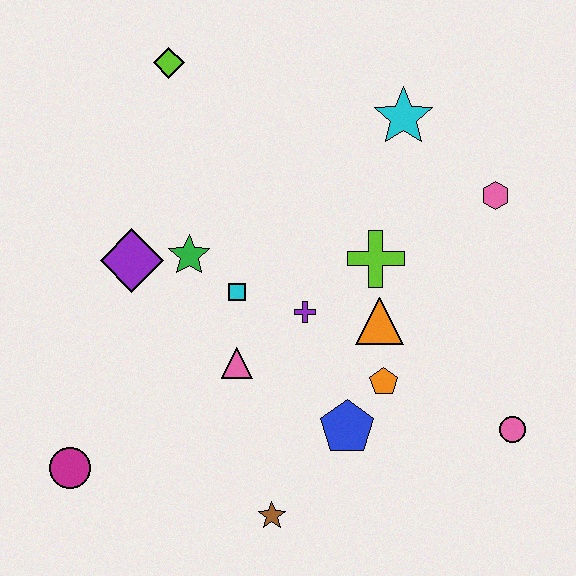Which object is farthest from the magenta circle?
The pink hexagon is farthest from the magenta circle.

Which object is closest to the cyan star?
The pink hexagon is closest to the cyan star.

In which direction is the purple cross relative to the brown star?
The purple cross is above the brown star.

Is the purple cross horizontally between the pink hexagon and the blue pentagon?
No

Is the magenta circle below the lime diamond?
Yes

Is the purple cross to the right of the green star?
Yes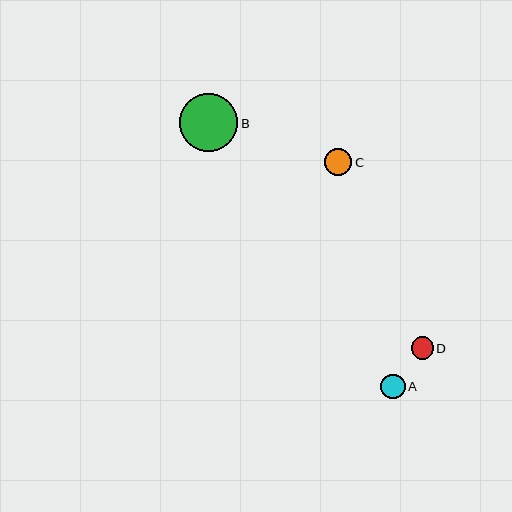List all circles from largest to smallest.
From largest to smallest: B, C, A, D.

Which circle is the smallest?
Circle D is the smallest with a size of approximately 22 pixels.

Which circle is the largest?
Circle B is the largest with a size of approximately 58 pixels.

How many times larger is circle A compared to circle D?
Circle A is approximately 1.1 times the size of circle D.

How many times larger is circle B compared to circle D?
Circle B is approximately 2.6 times the size of circle D.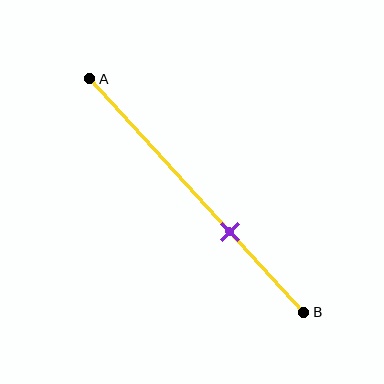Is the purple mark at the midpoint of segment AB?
No, the mark is at about 65% from A, not at the 50% midpoint.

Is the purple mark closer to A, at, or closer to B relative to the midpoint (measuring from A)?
The purple mark is closer to point B than the midpoint of segment AB.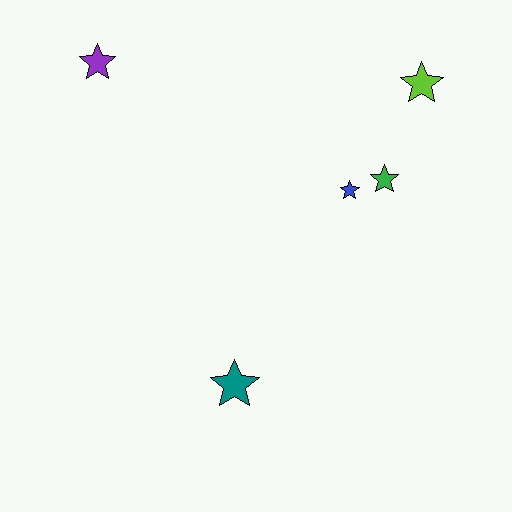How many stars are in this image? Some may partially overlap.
There are 5 stars.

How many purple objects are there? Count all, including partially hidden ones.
There is 1 purple object.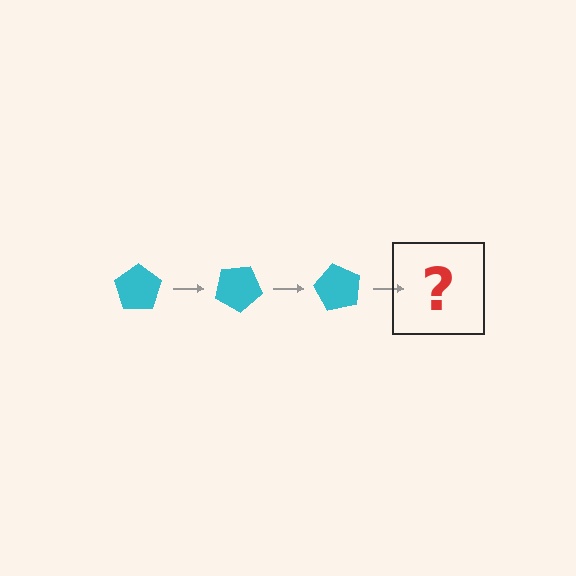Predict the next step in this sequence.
The next step is a cyan pentagon rotated 90 degrees.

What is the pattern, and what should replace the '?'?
The pattern is that the pentagon rotates 30 degrees each step. The '?' should be a cyan pentagon rotated 90 degrees.